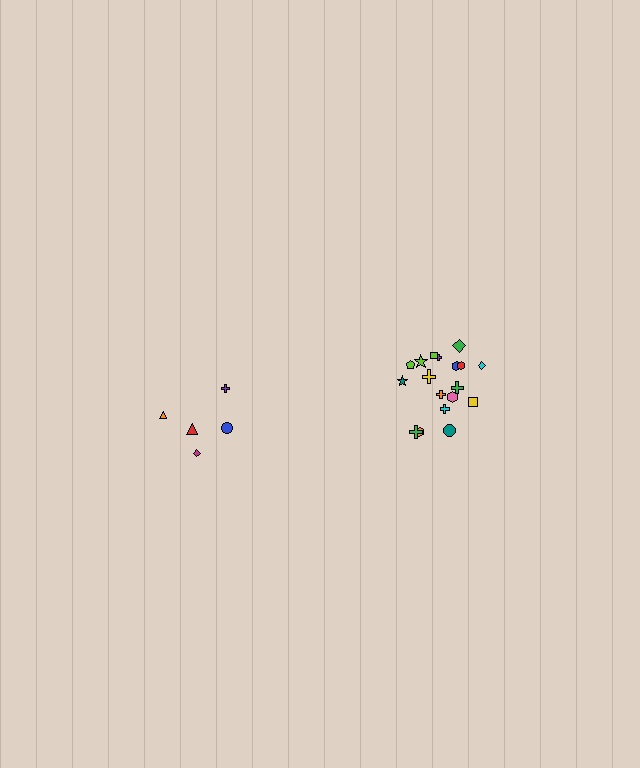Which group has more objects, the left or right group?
The right group.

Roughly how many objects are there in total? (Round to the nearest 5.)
Roughly 25 objects in total.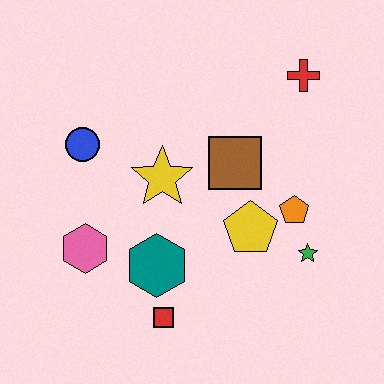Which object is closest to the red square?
The teal hexagon is closest to the red square.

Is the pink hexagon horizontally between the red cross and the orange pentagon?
No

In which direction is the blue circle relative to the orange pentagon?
The blue circle is to the left of the orange pentagon.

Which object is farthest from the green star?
The blue circle is farthest from the green star.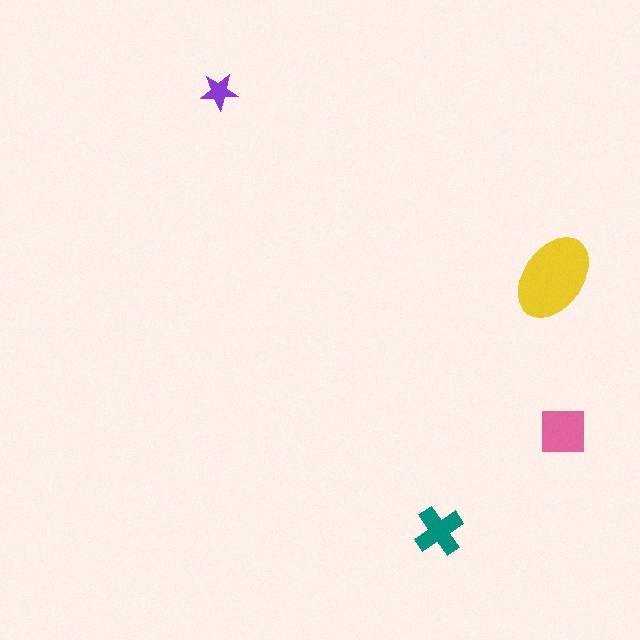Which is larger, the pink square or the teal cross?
The pink square.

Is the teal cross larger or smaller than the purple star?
Larger.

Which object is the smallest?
The purple star.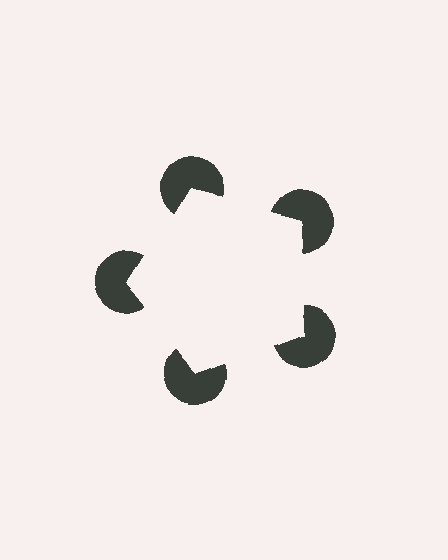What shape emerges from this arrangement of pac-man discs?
An illusory pentagon — its edges are inferred from the aligned wedge cuts in the pac-man discs, not physically drawn.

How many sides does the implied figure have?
5 sides.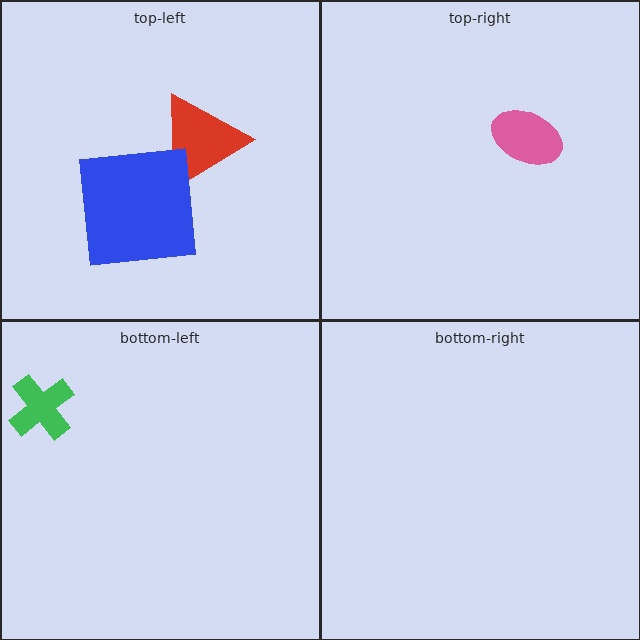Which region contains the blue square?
The top-left region.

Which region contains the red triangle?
The top-left region.